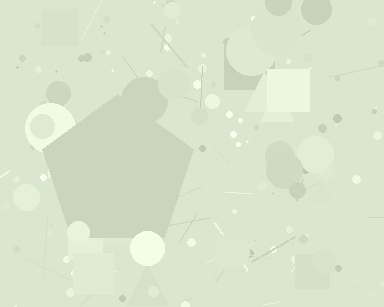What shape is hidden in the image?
A pentagon is hidden in the image.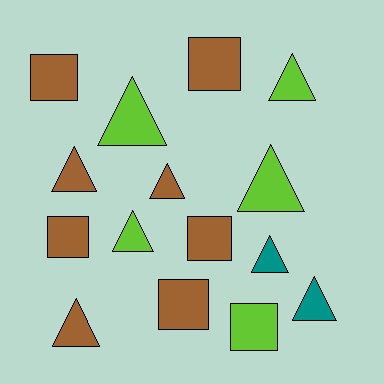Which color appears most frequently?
Brown, with 8 objects.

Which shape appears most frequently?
Triangle, with 9 objects.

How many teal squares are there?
There are no teal squares.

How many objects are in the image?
There are 15 objects.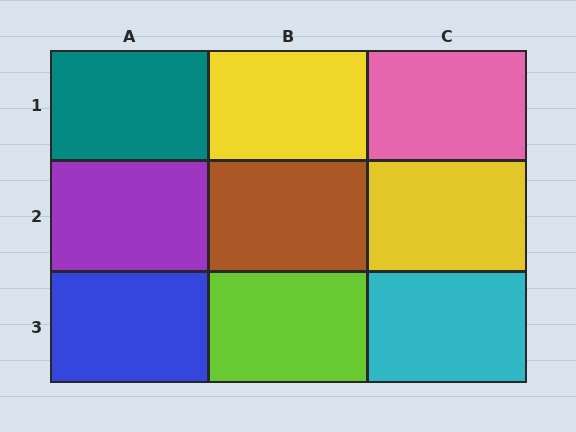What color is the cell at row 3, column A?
Blue.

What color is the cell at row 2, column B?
Brown.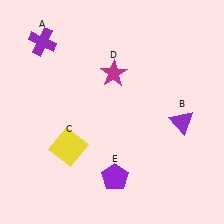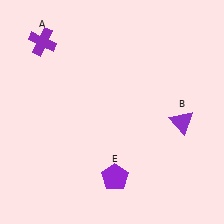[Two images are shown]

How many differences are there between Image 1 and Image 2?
There are 2 differences between the two images.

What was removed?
The magenta star (D), the yellow square (C) were removed in Image 2.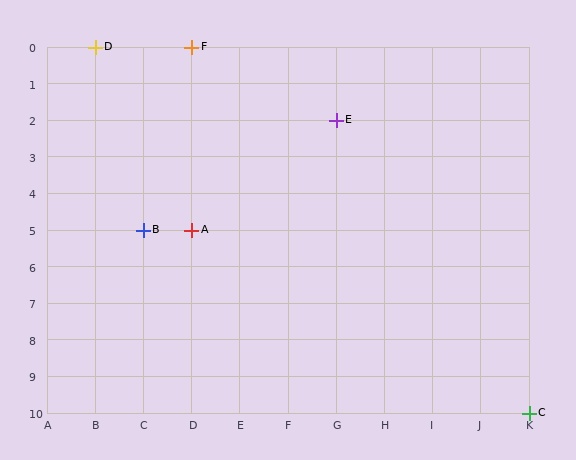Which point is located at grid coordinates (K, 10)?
Point C is at (K, 10).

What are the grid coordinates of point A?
Point A is at grid coordinates (D, 5).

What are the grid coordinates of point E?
Point E is at grid coordinates (G, 2).